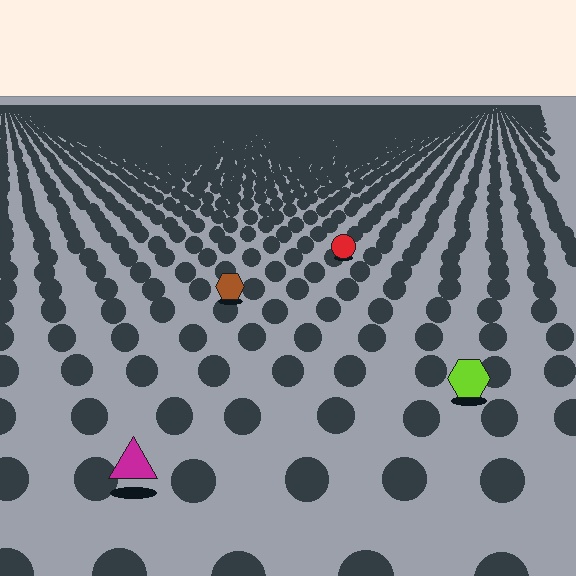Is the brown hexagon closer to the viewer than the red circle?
Yes. The brown hexagon is closer — you can tell from the texture gradient: the ground texture is coarser near it.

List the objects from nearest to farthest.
From nearest to farthest: the magenta triangle, the lime hexagon, the brown hexagon, the red circle.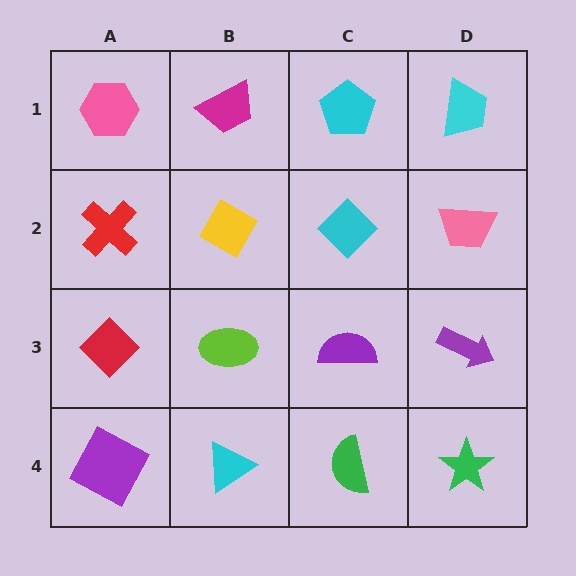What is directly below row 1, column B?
A yellow diamond.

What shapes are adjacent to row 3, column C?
A cyan diamond (row 2, column C), a green semicircle (row 4, column C), a lime ellipse (row 3, column B), a purple arrow (row 3, column D).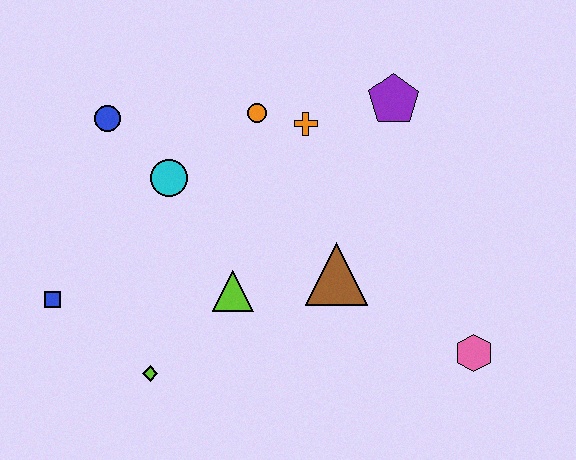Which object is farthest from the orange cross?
The blue square is farthest from the orange cross.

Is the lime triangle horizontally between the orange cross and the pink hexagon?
No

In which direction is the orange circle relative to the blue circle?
The orange circle is to the right of the blue circle.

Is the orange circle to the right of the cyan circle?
Yes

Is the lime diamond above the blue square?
No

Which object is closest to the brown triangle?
The lime triangle is closest to the brown triangle.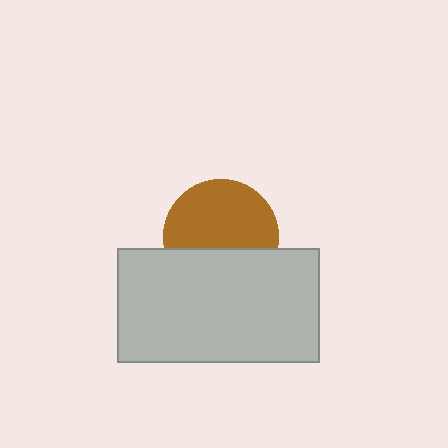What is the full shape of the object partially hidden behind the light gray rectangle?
The partially hidden object is a brown circle.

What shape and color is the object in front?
The object in front is a light gray rectangle.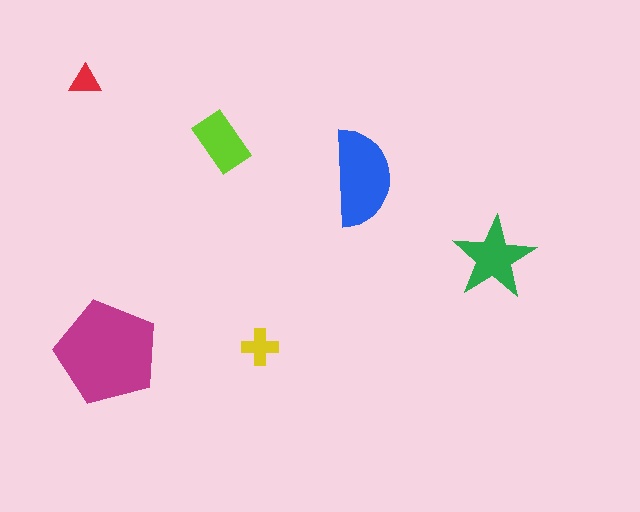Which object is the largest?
The magenta pentagon.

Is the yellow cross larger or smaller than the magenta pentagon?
Smaller.